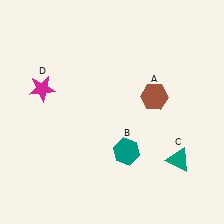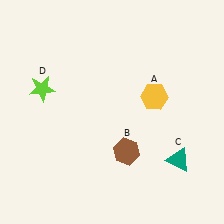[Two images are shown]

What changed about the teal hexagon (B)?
In Image 1, B is teal. In Image 2, it changed to brown.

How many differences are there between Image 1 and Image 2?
There are 3 differences between the two images.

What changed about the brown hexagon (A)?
In Image 1, A is brown. In Image 2, it changed to yellow.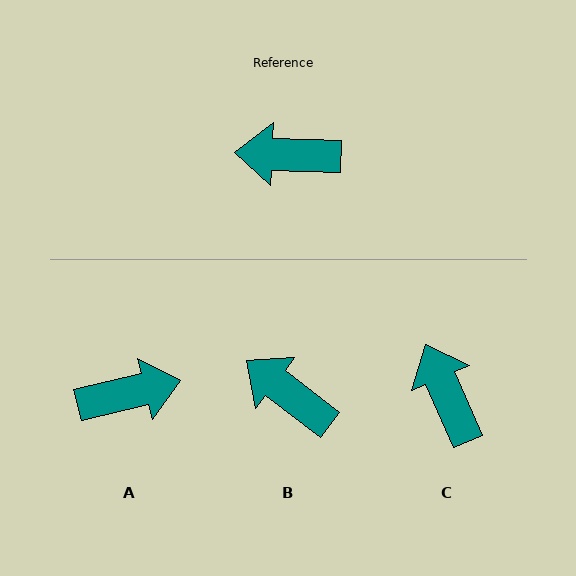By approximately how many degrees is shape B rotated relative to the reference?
Approximately 36 degrees clockwise.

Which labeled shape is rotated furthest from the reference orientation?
A, about 164 degrees away.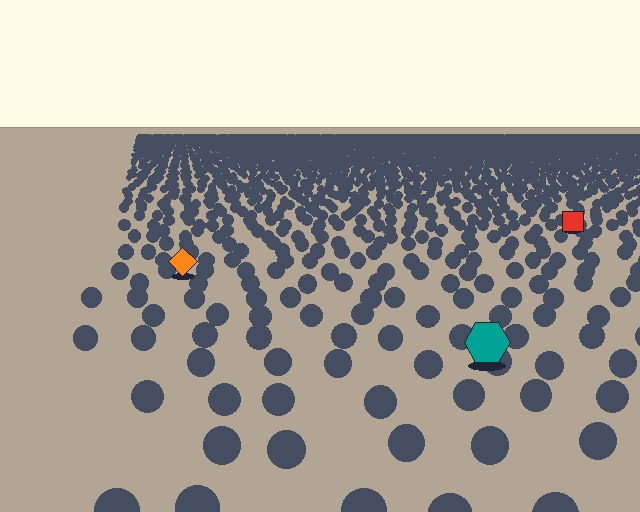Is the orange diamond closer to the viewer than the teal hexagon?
No. The teal hexagon is closer — you can tell from the texture gradient: the ground texture is coarser near it.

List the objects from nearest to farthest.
From nearest to farthest: the teal hexagon, the orange diamond, the red square.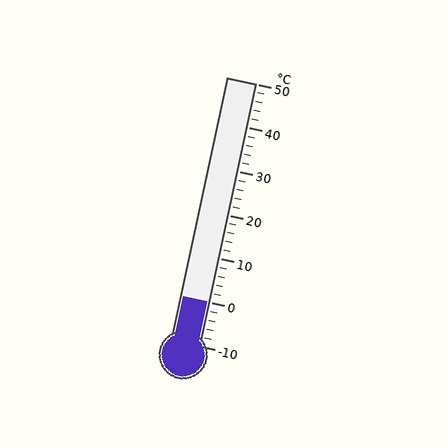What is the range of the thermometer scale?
The thermometer scale ranges from -10°C to 50°C.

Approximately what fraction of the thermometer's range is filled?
The thermometer is filled to approximately 15% of its range.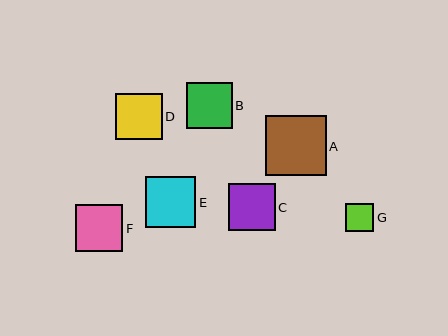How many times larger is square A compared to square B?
Square A is approximately 1.3 times the size of square B.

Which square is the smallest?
Square G is the smallest with a size of approximately 28 pixels.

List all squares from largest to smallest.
From largest to smallest: A, E, C, F, D, B, G.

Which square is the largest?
Square A is the largest with a size of approximately 60 pixels.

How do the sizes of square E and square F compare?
Square E and square F are approximately the same size.